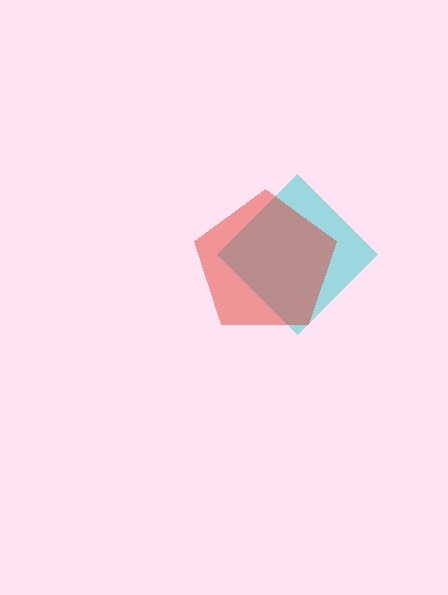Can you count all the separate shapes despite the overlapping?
Yes, there are 2 separate shapes.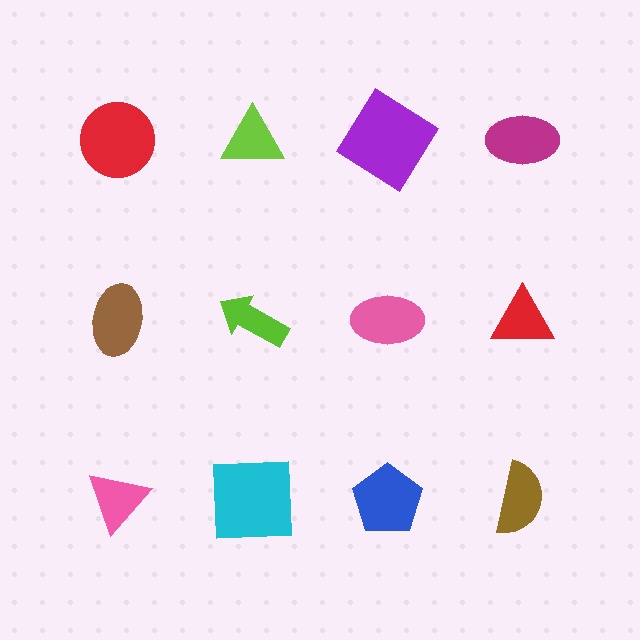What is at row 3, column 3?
A blue pentagon.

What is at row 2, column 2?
A lime arrow.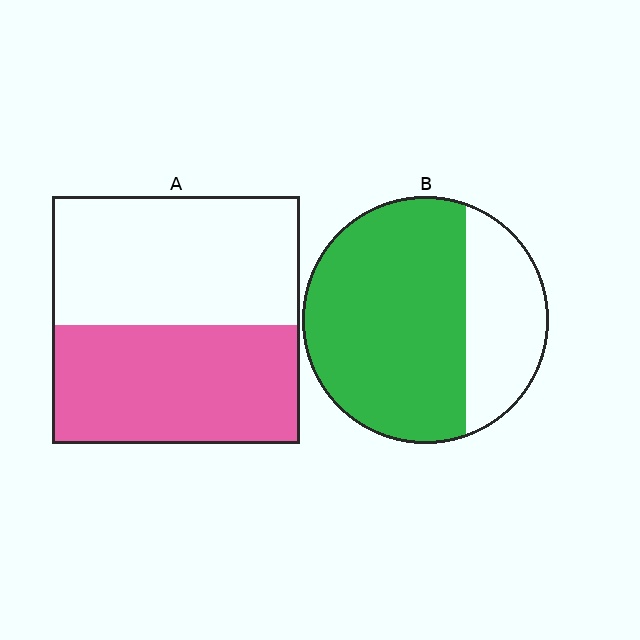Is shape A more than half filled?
Roughly half.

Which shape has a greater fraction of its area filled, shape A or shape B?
Shape B.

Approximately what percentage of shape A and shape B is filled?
A is approximately 50% and B is approximately 70%.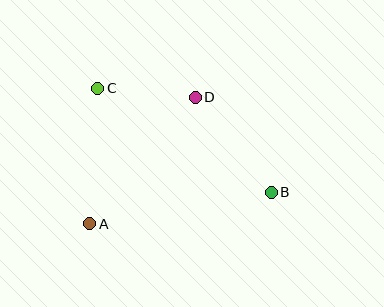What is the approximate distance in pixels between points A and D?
The distance between A and D is approximately 165 pixels.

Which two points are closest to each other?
Points C and D are closest to each other.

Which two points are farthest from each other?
Points B and C are farthest from each other.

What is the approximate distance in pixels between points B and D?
The distance between B and D is approximately 122 pixels.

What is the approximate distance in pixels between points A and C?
The distance between A and C is approximately 136 pixels.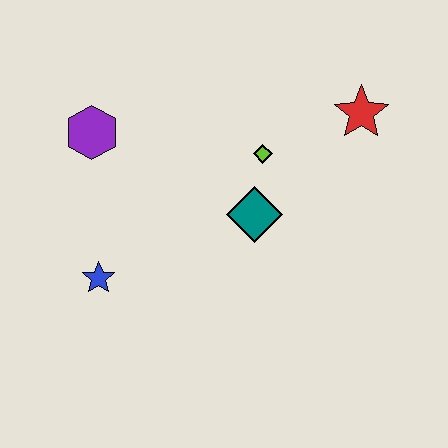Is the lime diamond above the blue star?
Yes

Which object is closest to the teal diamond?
The lime diamond is closest to the teal diamond.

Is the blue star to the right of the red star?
No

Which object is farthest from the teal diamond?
The purple hexagon is farthest from the teal diamond.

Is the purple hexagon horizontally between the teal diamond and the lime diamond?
No